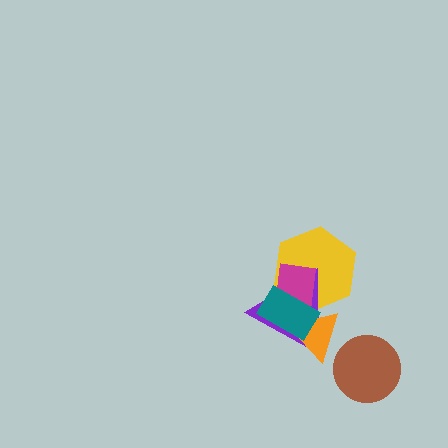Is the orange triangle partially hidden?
Yes, it is partially covered by another shape.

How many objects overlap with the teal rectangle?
4 objects overlap with the teal rectangle.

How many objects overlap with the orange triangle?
4 objects overlap with the orange triangle.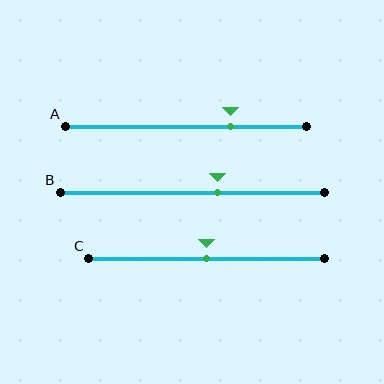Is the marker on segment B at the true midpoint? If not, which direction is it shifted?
No, the marker on segment B is shifted to the right by about 10% of the segment length.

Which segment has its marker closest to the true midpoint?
Segment C has its marker closest to the true midpoint.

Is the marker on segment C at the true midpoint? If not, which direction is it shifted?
Yes, the marker on segment C is at the true midpoint.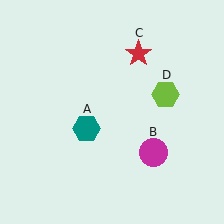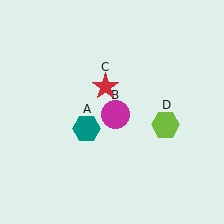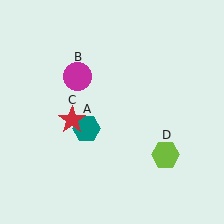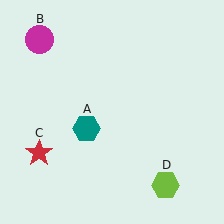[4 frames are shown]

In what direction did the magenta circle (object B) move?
The magenta circle (object B) moved up and to the left.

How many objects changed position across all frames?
3 objects changed position: magenta circle (object B), red star (object C), lime hexagon (object D).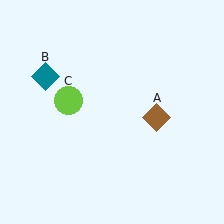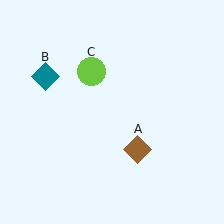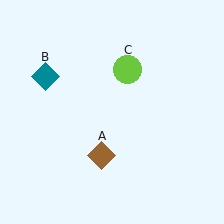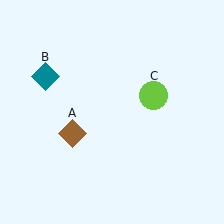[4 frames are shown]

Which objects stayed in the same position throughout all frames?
Teal diamond (object B) remained stationary.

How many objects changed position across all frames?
2 objects changed position: brown diamond (object A), lime circle (object C).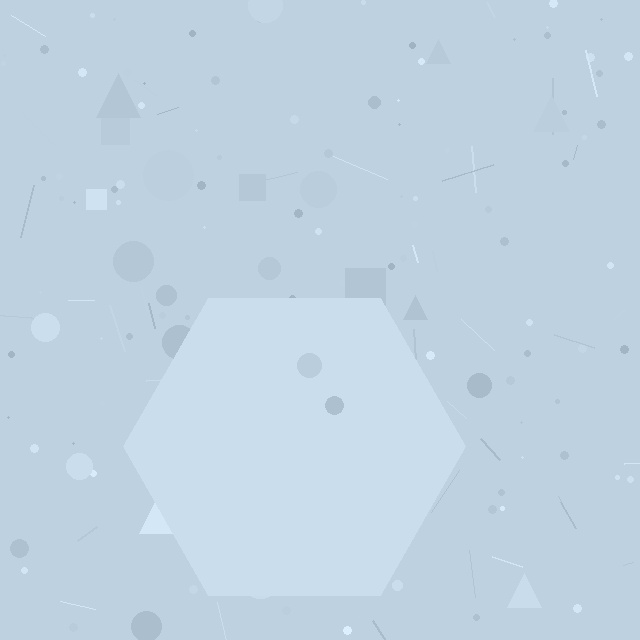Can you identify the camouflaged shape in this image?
The camouflaged shape is a hexagon.